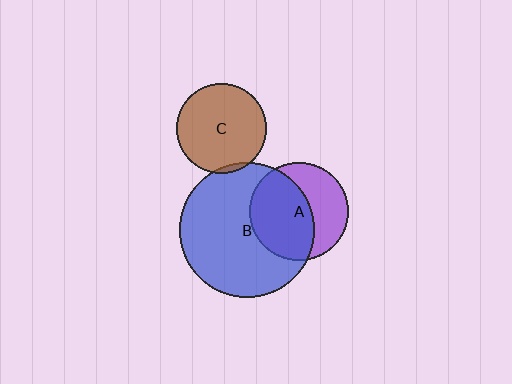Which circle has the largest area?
Circle B (blue).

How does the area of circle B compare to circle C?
Approximately 2.3 times.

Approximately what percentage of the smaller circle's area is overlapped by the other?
Approximately 60%.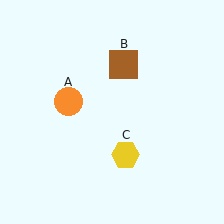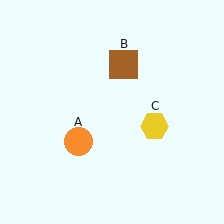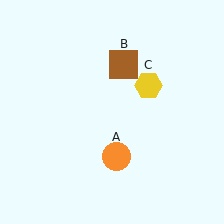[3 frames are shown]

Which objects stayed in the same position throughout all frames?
Brown square (object B) remained stationary.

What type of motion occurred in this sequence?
The orange circle (object A), yellow hexagon (object C) rotated counterclockwise around the center of the scene.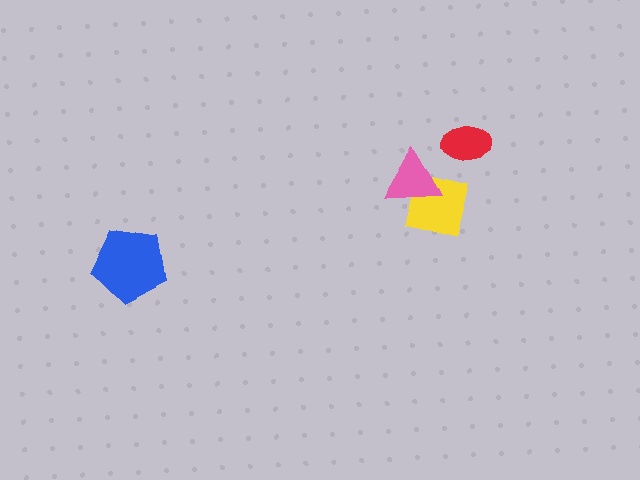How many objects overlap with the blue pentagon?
0 objects overlap with the blue pentagon.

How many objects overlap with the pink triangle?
1 object overlaps with the pink triangle.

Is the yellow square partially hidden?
Yes, it is partially covered by another shape.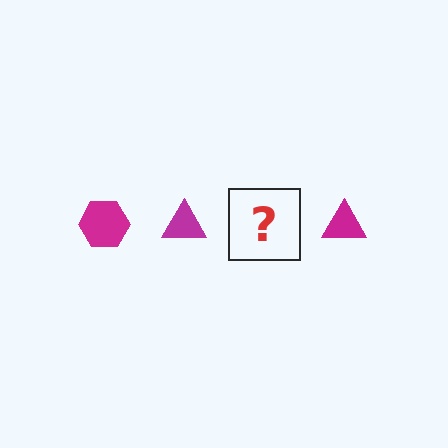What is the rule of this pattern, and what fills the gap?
The rule is that the pattern cycles through hexagon, triangle shapes in magenta. The gap should be filled with a magenta hexagon.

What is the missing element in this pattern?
The missing element is a magenta hexagon.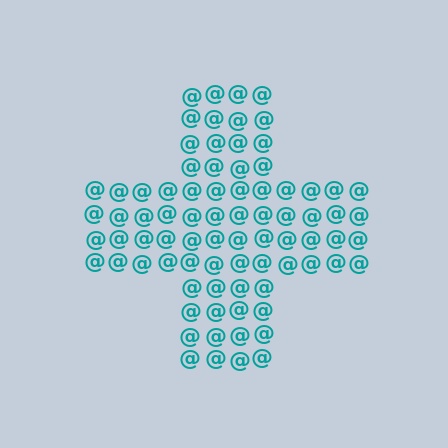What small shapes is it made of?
It is made of small at signs.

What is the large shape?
The large shape is a cross.